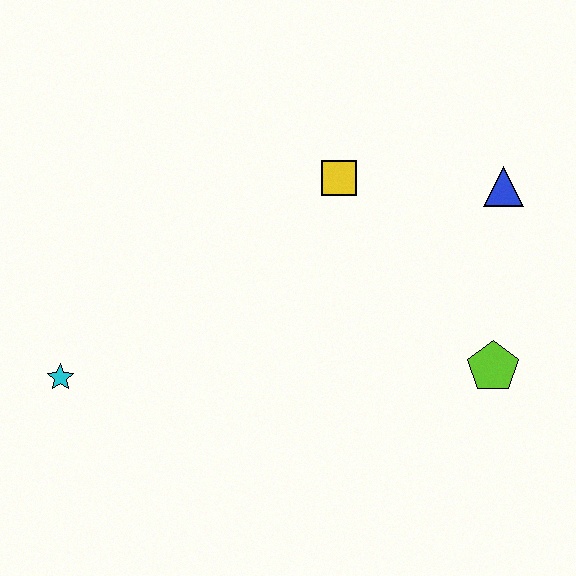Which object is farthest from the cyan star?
The blue triangle is farthest from the cyan star.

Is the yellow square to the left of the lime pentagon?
Yes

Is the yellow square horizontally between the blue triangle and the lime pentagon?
No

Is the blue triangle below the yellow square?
Yes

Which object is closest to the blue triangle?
The yellow square is closest to the blue triangle.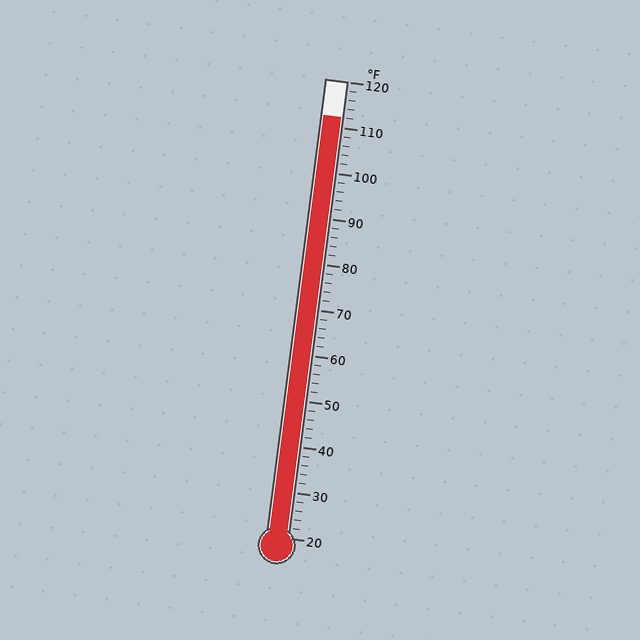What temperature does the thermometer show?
The thermometer shows approximately 112°F.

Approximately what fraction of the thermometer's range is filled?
The thermometer is filled to approximately 90% of its range.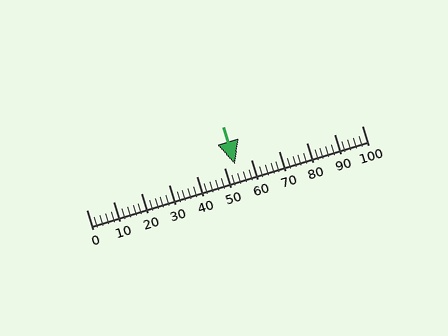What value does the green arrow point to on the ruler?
The green arrow points to approximately 54.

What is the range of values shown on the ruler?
The ruler shows values from 0 to 100.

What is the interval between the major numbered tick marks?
The major tick marks are spaced 10 units apart.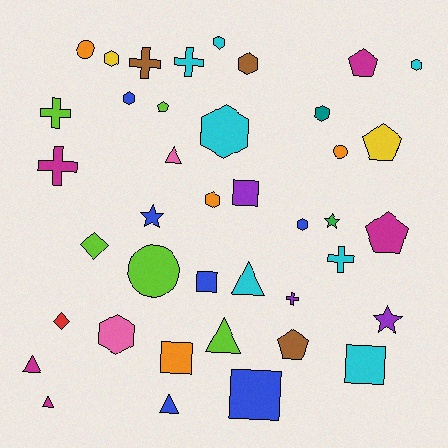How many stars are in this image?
There are 3 stars.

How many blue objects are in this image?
There are 6 blue objects.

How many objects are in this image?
There are 40 objects.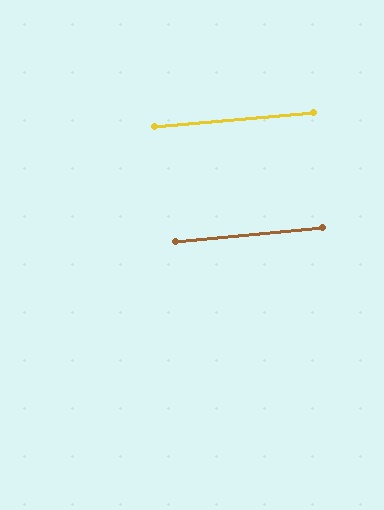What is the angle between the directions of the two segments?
Approximately 1 degree.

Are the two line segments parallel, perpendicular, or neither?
Parallel — their directions differ by only 0.5°.